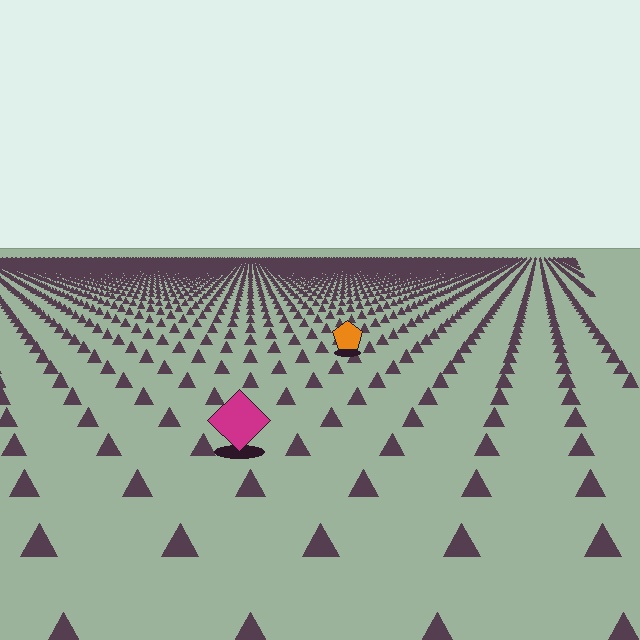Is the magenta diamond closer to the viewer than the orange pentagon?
Yes. The magenta diamond is closer — you can tell from the texture gradient: the ground texture is coarser near it.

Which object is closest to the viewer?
The magenta diamond is closest. The texture marks near it are larger and more spread out.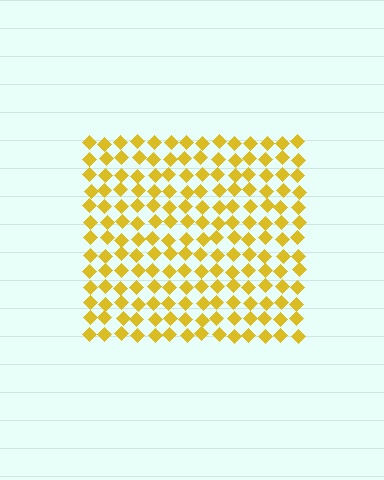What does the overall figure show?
The overall figure shows a square.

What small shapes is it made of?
It is made of small diamonds.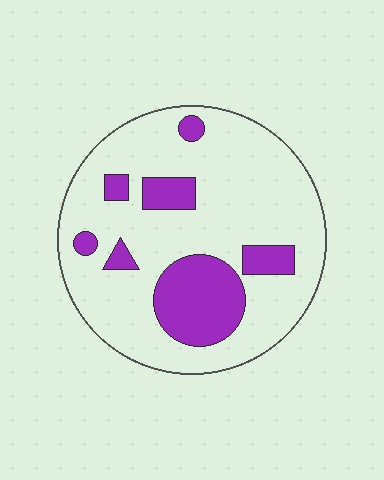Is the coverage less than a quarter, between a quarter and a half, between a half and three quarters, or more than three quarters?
Less than a quarter.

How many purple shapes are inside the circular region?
7.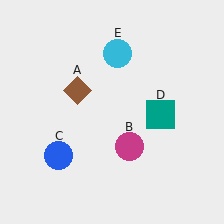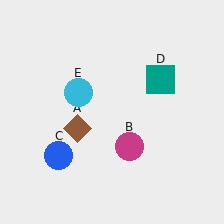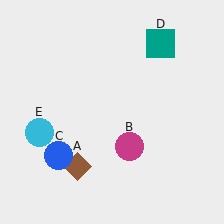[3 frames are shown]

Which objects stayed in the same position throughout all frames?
Magenta circle (object B) and blue circle (object C) remained stationary.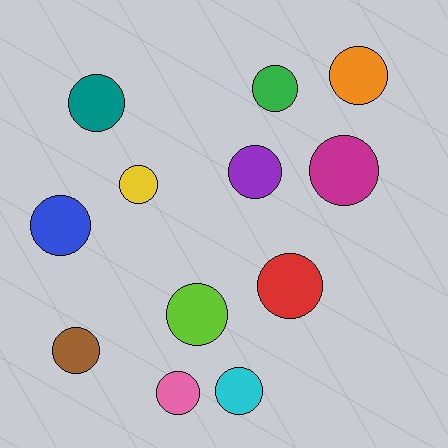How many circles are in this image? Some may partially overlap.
There are 12 circles.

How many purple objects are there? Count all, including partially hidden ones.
There is 1 purple object.